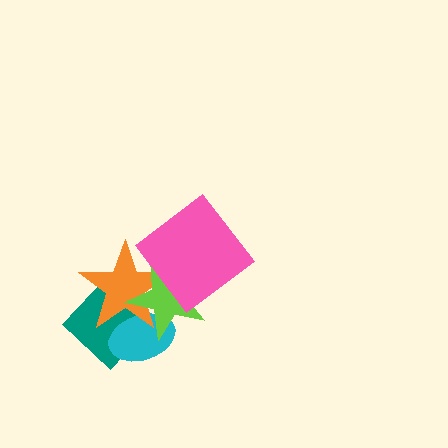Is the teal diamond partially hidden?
Yes, it is partially covered by another shape.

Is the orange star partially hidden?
Yes, it is partially covered by another shape.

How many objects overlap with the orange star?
4 objects overlap with the orange star.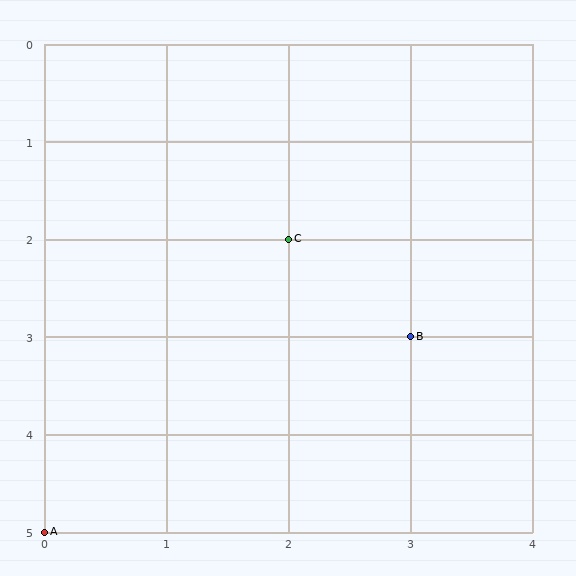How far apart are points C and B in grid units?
Points C and B are 1 column and 1 row apart (about 1.4 grid units diagonally).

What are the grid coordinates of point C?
Point C is at grid coordinates (2, 2).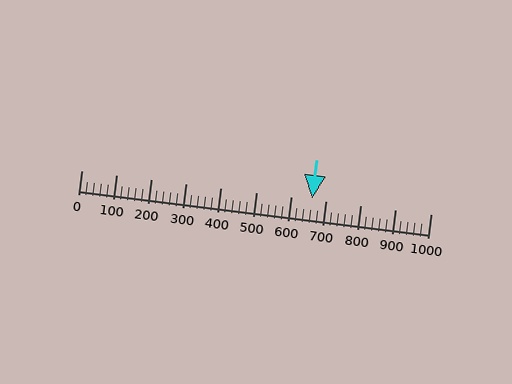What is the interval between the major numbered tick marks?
The major tick marks are spaced 100 units apart.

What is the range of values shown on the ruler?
The ruler shows values from 0 to 1000.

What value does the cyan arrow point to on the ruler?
The cyan arrow points to approximately 660.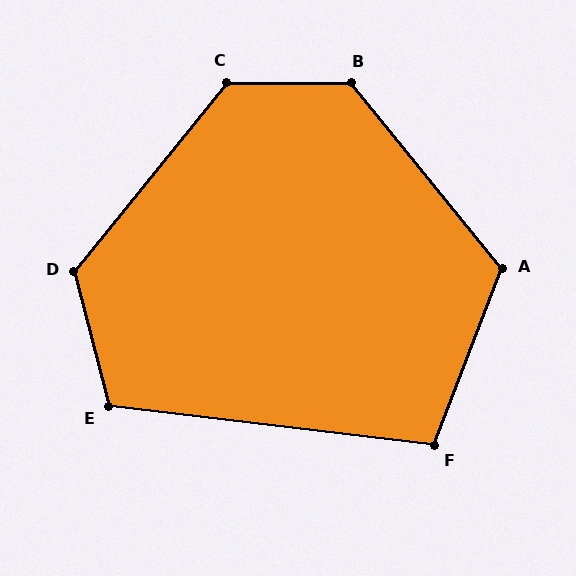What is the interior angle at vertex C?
Approximately 129 degrees (obtuse).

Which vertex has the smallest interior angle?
F, at approximately 104 degrees.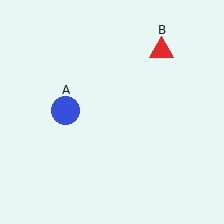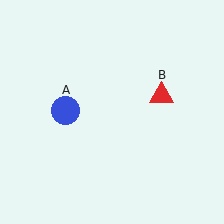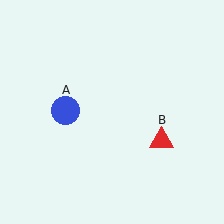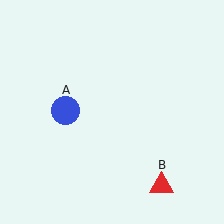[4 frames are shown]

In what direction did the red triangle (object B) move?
The red triangle (object B) moved down.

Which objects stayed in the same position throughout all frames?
Blue circle (object A) remained stationary.